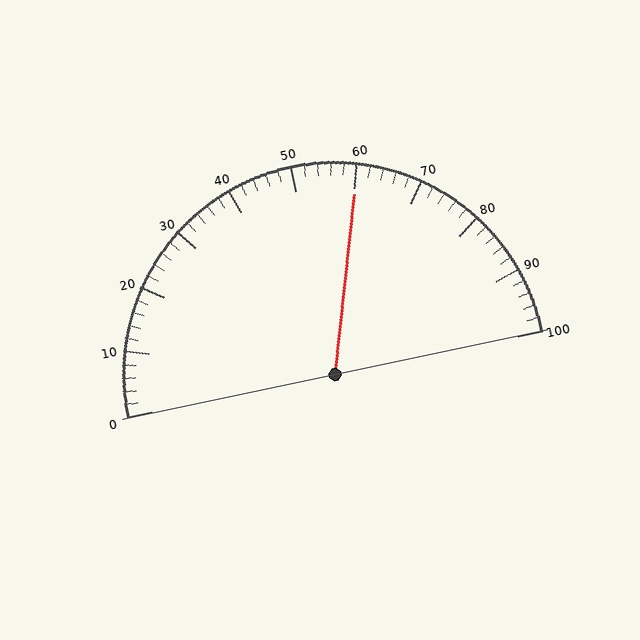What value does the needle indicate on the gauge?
The needle indicates approximately 60.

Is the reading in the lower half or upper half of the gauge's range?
The reading is in the upper half of the range (0 to 100).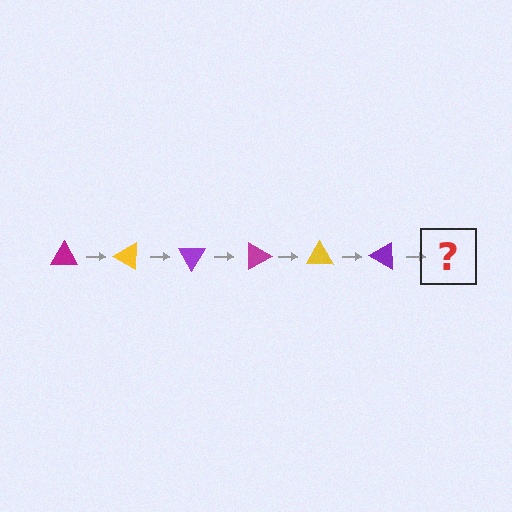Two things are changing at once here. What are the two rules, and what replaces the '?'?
The two rules are that it rotates 30 degrees each step and the color cycles through magenta, yellow, and purple. The '?' should be a magenta triangle, rotated 180 degrees from the start.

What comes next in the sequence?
The next element should be a magenta triangle, rotated 180 degrees from the start.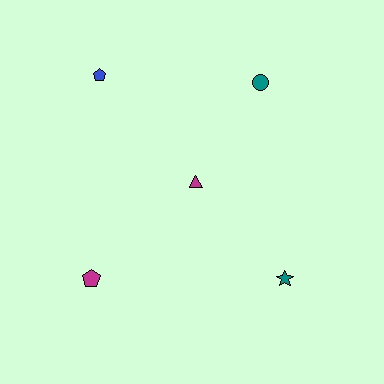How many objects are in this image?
There are 5 objects.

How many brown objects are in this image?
There are no brown objects.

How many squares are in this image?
There are no squares.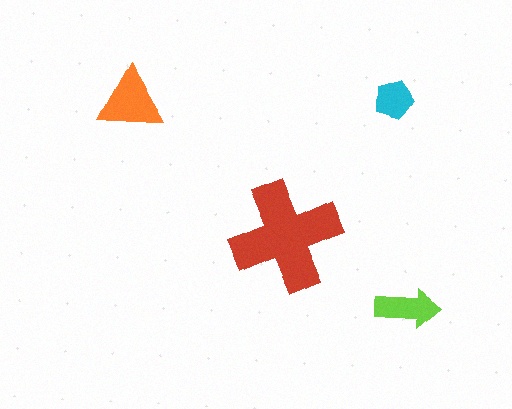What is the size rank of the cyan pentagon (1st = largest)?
4th.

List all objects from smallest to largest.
The cyan pentagon, the lime arrow, the orange triangle, the red cross.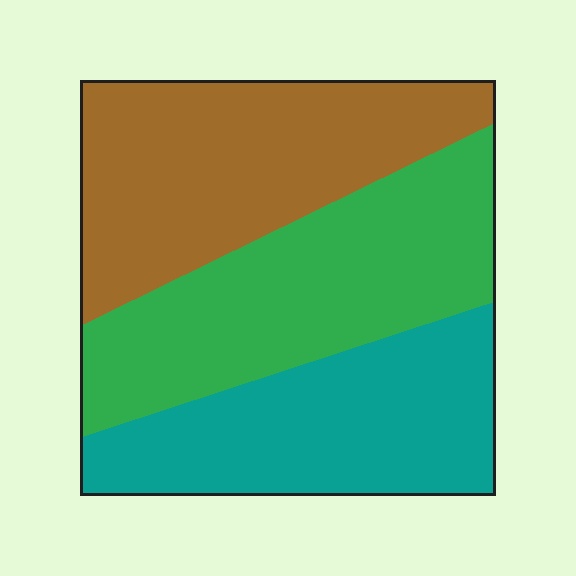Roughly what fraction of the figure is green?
Green covers 35% of the figure.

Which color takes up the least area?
Teal, at roughly 30%.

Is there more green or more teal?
Green.